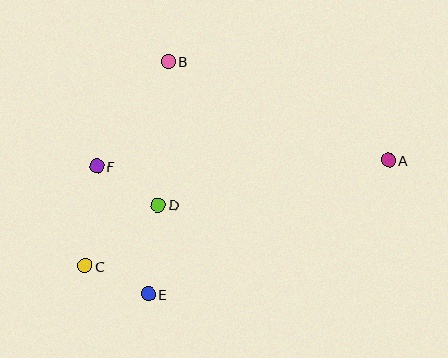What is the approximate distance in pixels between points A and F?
The distance between A and F is approximately 292 pixels.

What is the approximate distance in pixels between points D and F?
The distance between D and F is approximately 73 pixels.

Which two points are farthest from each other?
Points A and C are farthest from each other.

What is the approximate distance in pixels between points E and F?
The distance between E and F is approximately 138 pixels.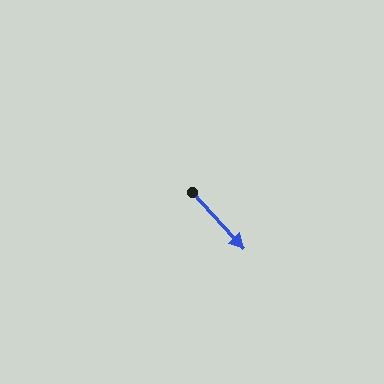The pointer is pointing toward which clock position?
Roughly 5 o'clock.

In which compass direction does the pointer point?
Southeast.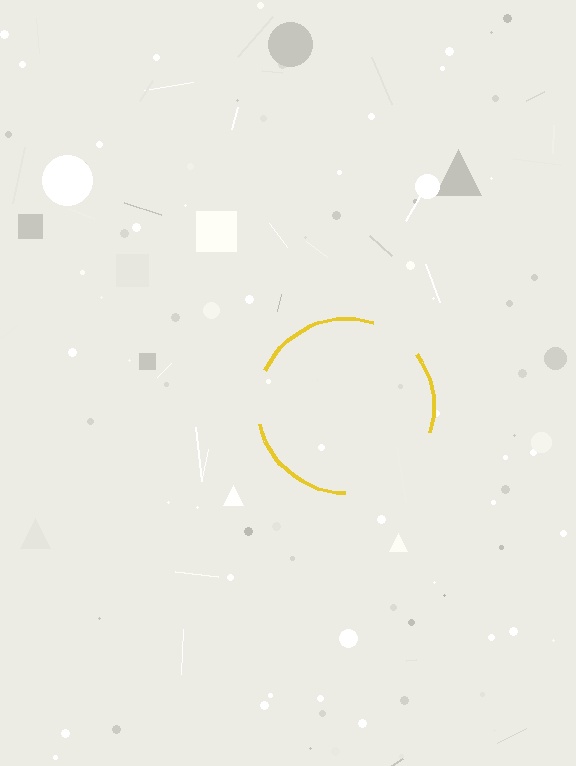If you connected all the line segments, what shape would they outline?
They would outline a circle.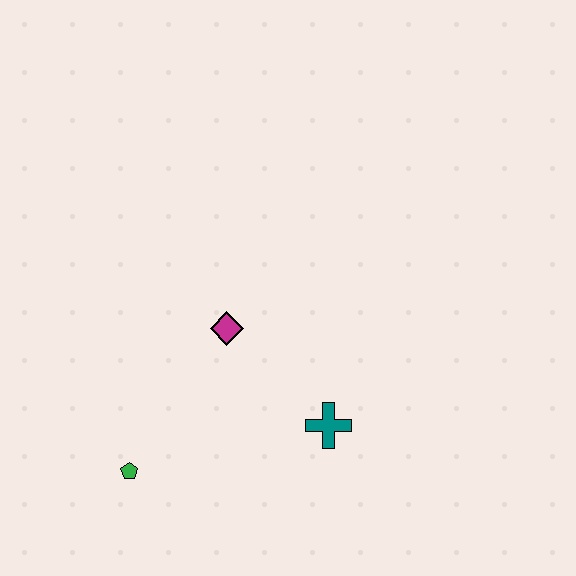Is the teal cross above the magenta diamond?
No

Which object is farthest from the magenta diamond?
The green pentagon is farthest from the magenta diamond.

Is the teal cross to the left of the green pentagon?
No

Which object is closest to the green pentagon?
The magenta diamond is closest to the green pentagon.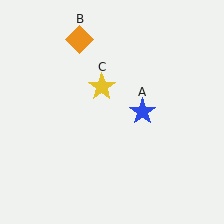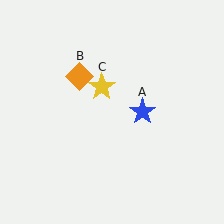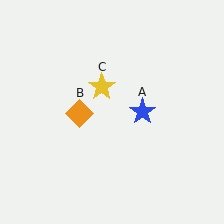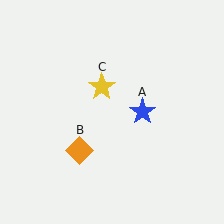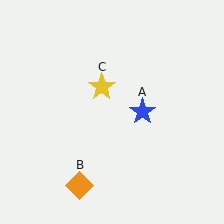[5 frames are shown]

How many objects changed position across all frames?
1 object changed position: orange diamond (object B).